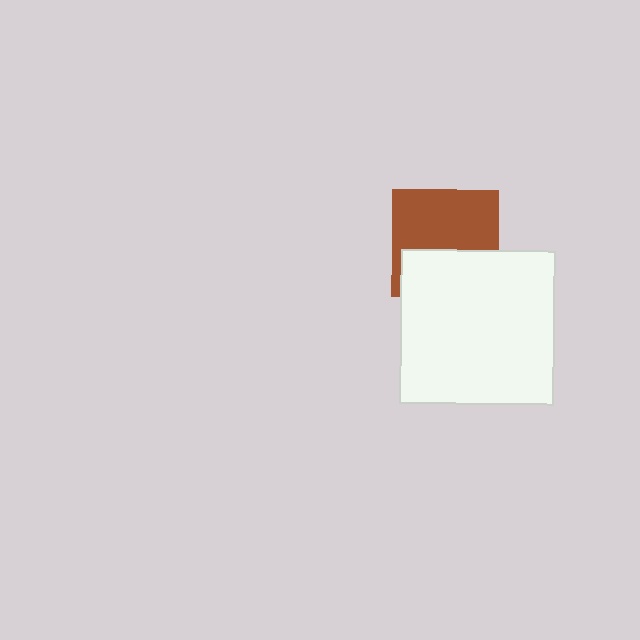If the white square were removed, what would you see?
You would see the complete brown square.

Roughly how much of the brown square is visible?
About half of it is visible (roughly 59%).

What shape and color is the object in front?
The object in front is a white square.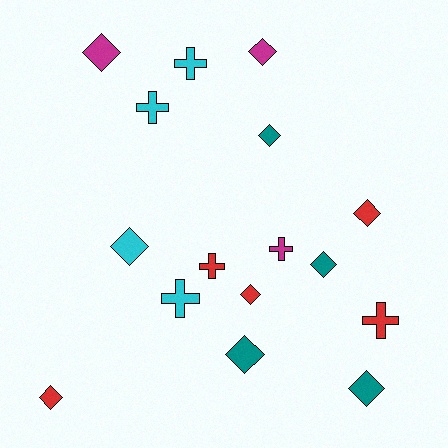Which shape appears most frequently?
Diamond, with 10 objects.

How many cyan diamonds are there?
There is 1 cyan diamond.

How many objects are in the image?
There are 16 objects.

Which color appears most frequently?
Red, with 5 objects.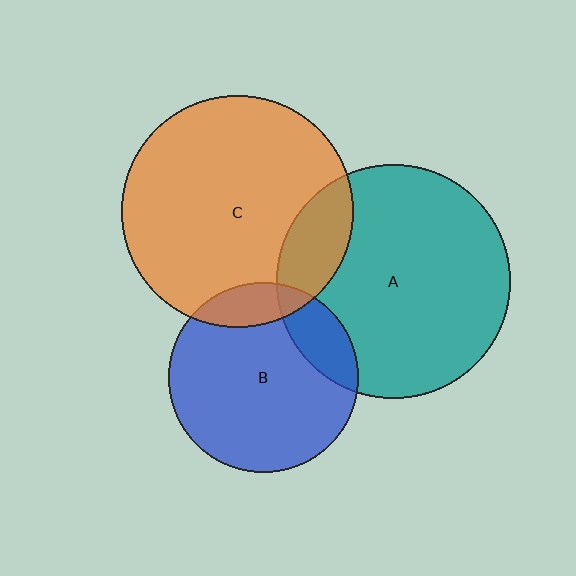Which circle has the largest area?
Circle A (teal).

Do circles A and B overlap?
Yes.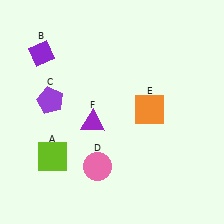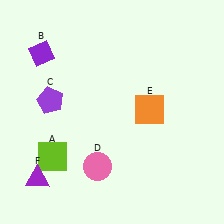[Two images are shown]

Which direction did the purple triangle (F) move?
The purple triangle (F) moved down.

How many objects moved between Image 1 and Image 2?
1 object moved between the two images.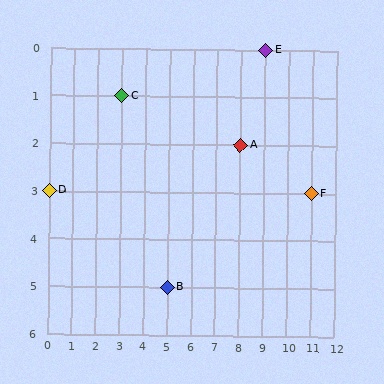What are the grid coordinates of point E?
Point E is at grid coordinates (9, 0).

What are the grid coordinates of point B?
Point B is at grid coordinates (5, 5).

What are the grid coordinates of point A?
Point A is at grid coordinates (8, 2).